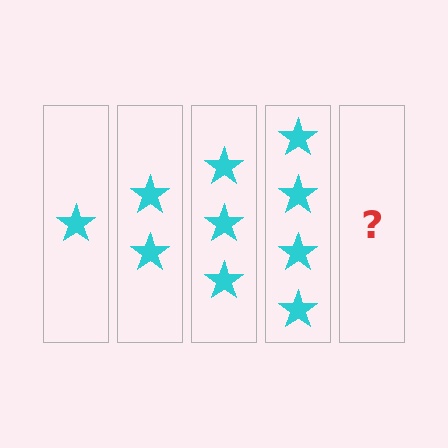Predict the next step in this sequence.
The next step is 5 stars.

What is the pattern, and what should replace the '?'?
The pattern is that each step adds one more star. The '?' should be 5 stars.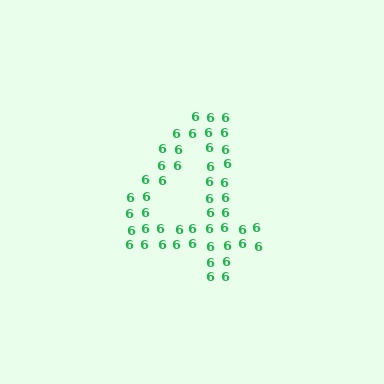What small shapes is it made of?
It is made of small digit 6's.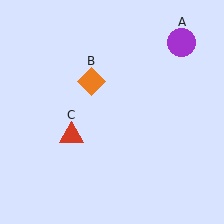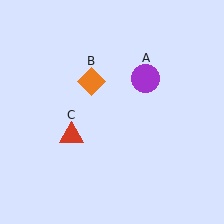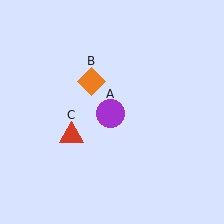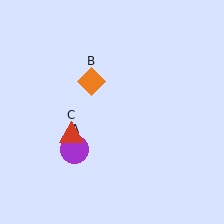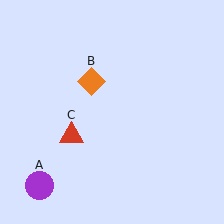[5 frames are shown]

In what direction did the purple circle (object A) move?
The purple circle (object A) moved down and to the left.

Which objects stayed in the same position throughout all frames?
Orange diamond (object B) and red triangle (object C) remained stationary.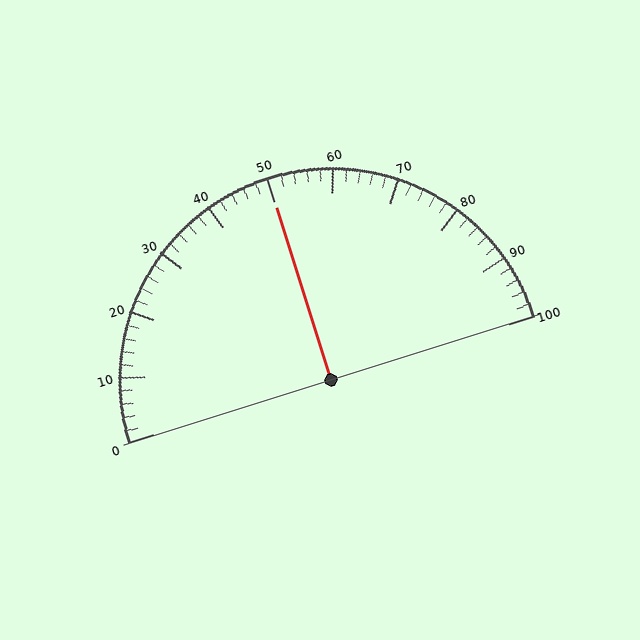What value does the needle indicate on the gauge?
The needle indicates approximately 50.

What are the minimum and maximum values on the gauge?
The gauge ranges from 0 to 100.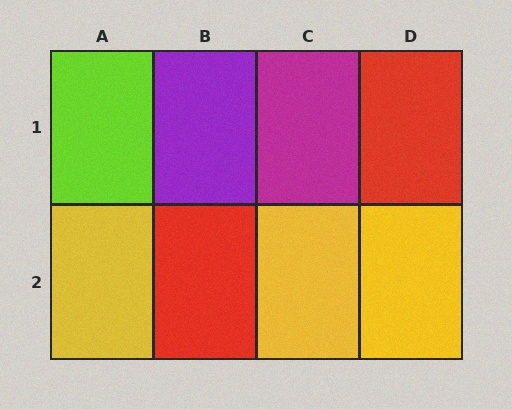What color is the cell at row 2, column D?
Yellow.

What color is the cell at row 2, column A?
Yellow.